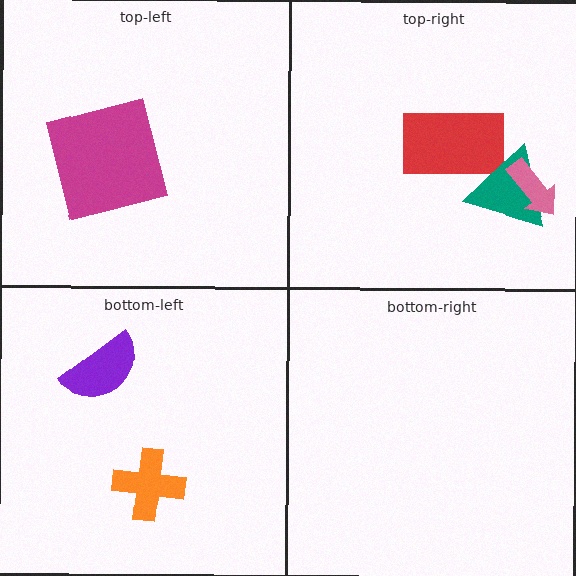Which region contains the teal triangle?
The top-right region.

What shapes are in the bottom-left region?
The purple semicircle, the orange cross.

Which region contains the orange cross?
The bottom-left region.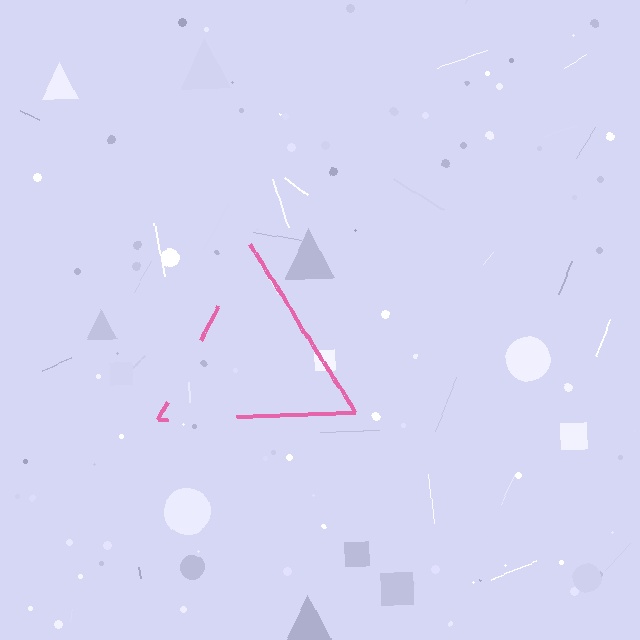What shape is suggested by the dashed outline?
The dashed outline suggests a triangle.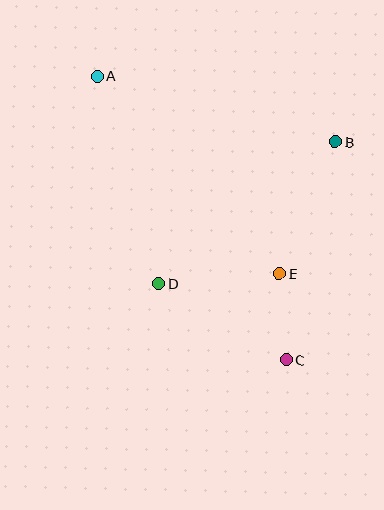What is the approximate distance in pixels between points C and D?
The distance between C and D is approximately 148 pixels.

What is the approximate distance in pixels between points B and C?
The distance between B and C is approximately 224 pixels.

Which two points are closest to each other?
Points C and E are closest to each other.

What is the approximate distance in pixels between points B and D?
The distance between B and D is approximately 226 pixels.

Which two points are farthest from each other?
Points A and C are farthest from each other.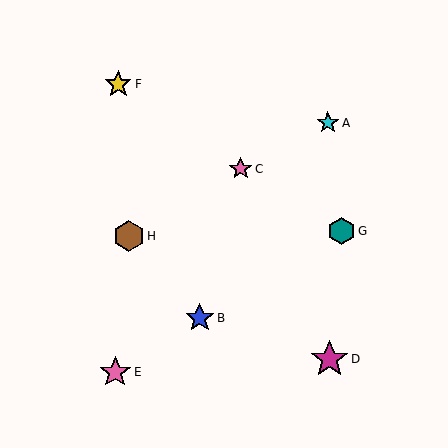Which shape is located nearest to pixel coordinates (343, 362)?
The magenta star (labeled D) at (330, 359) is nearest to that location.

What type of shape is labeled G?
Shape G is a teal hexagon.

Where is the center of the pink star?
The center of the pink star is at (115, 372).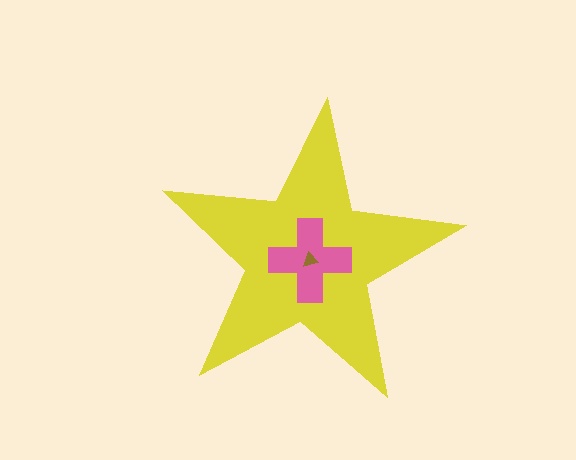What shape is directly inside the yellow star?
The pink cross.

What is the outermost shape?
The yellow star.